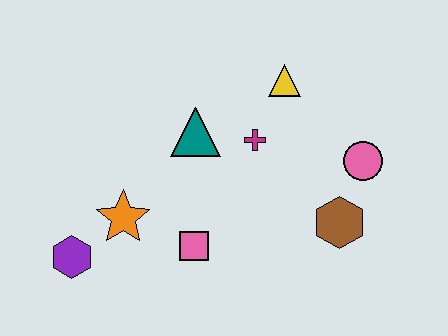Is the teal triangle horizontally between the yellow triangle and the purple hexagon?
Yes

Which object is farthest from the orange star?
The pink circle is farthest from the orange star.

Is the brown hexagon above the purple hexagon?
Yes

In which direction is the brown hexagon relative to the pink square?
The brown hexagon is to the right of the pink square.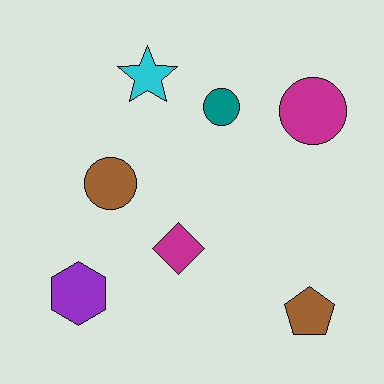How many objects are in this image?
There are 7 objects.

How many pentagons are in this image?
There is 1 pentagon.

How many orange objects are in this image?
There are no orange objects.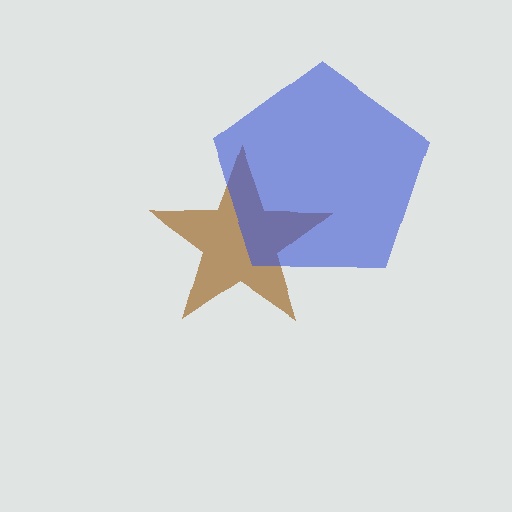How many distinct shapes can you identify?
There are 2 distinct shapes: a brown star, a blue pentagon.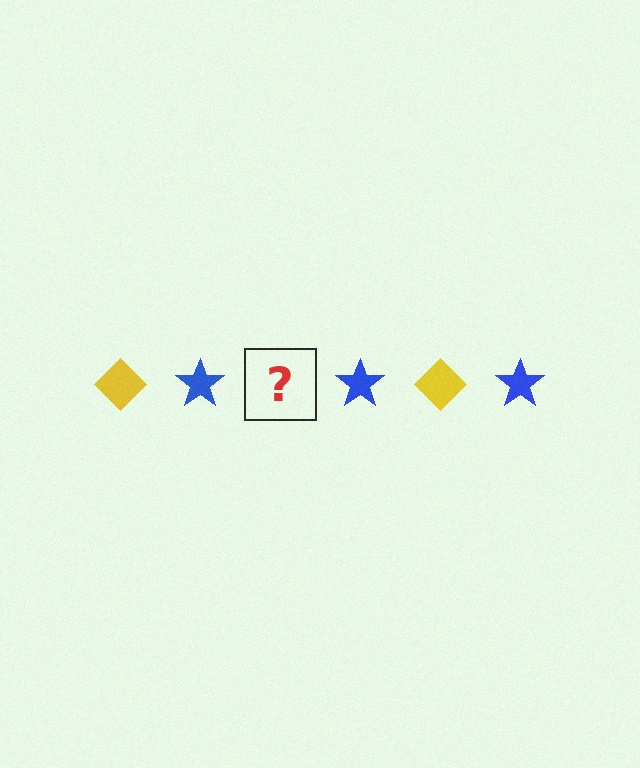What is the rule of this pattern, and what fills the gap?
The rule is that the pattern alternates between yellow diamond and blue star. The gap should be filled with a yellow diamond.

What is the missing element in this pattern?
The missing element is a yellow diamond.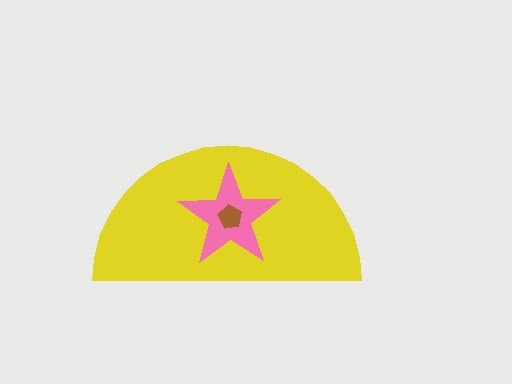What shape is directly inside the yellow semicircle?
The pink star.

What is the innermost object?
The brown pentagon.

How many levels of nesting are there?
3.